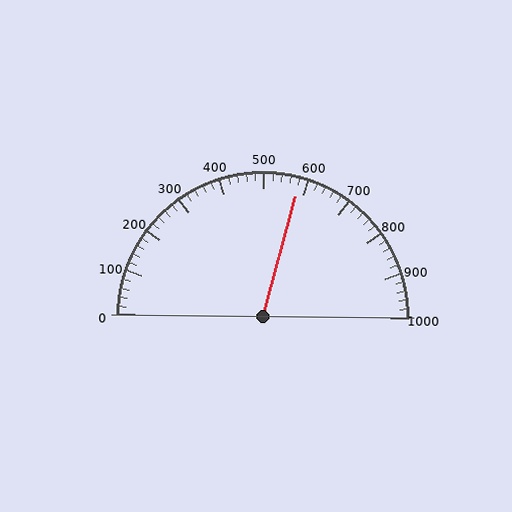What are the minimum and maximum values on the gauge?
The gauge ranges from 0 to 1000.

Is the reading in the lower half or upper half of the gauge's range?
The reading is in the upper half of the range (0 to 1000).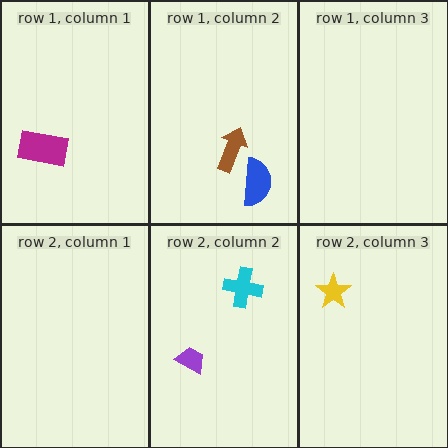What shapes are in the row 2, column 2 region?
The cyan cross, the purple trapezoid.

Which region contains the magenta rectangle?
The row 1, column 1 region.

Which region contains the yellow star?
The row 2, column 3 region.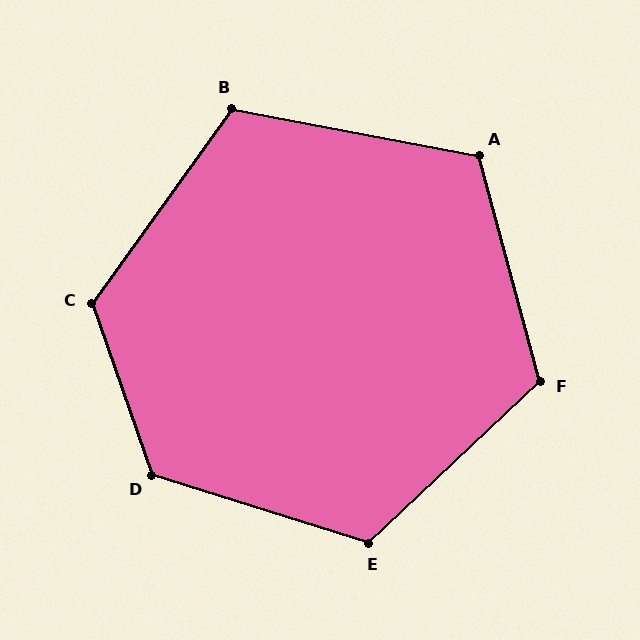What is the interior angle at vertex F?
Approximately 118 degrees (obtuse).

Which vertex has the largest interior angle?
D, at approximately 127 degrees.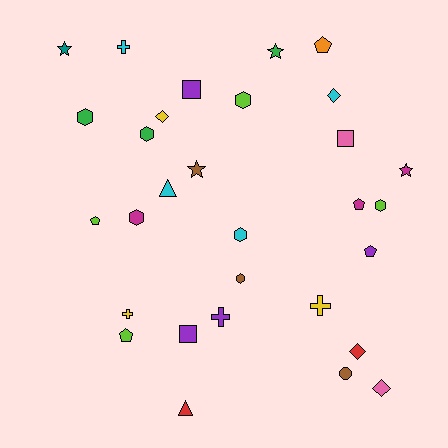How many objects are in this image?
There are 30 objects.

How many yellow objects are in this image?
There are 3 yellow objects.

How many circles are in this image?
There is 1 circle.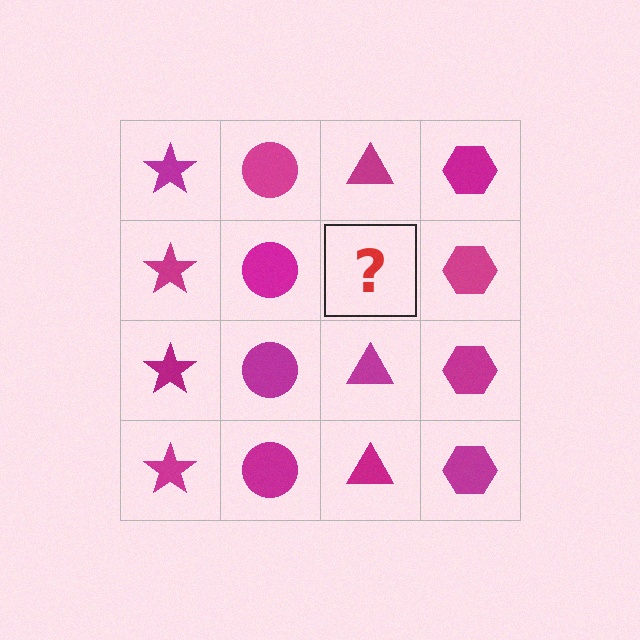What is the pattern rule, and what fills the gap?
The rule is that each column has a consistent shape. The gap should be filled with a magenta triangle.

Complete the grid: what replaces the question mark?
The question mark should be replaced with a magenta triangle.